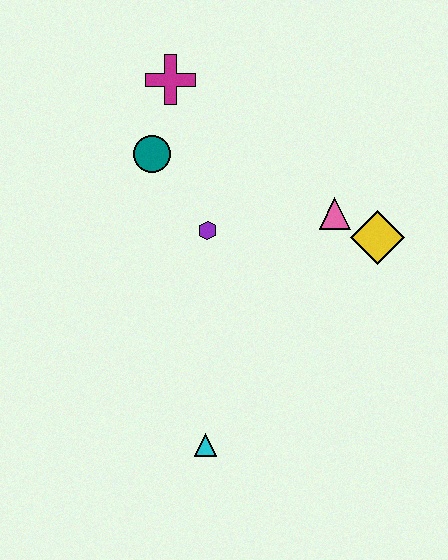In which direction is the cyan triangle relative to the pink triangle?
The cyan triangle is below the pink triangle.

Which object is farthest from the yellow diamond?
The cyan triangle is farthest from the yellow diamond.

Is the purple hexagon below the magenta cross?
Yes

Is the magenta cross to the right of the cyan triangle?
No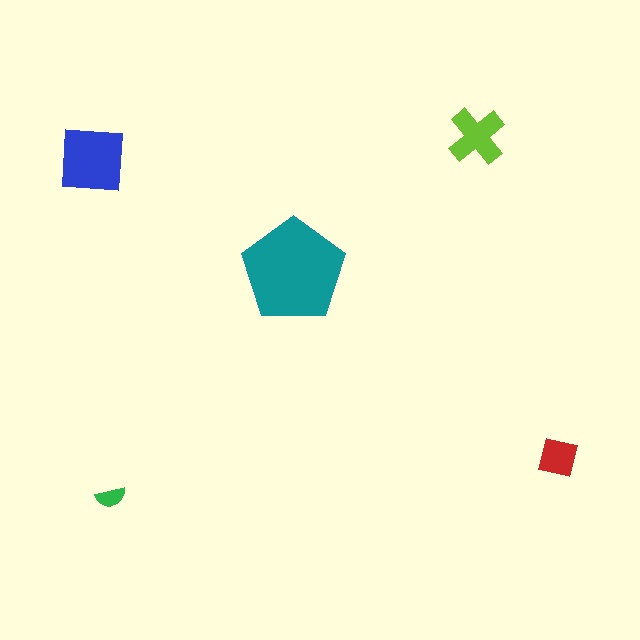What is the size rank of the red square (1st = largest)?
4th.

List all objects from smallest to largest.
The green semicircle, the red square, the lime cross, the blue square, the teal pentagon.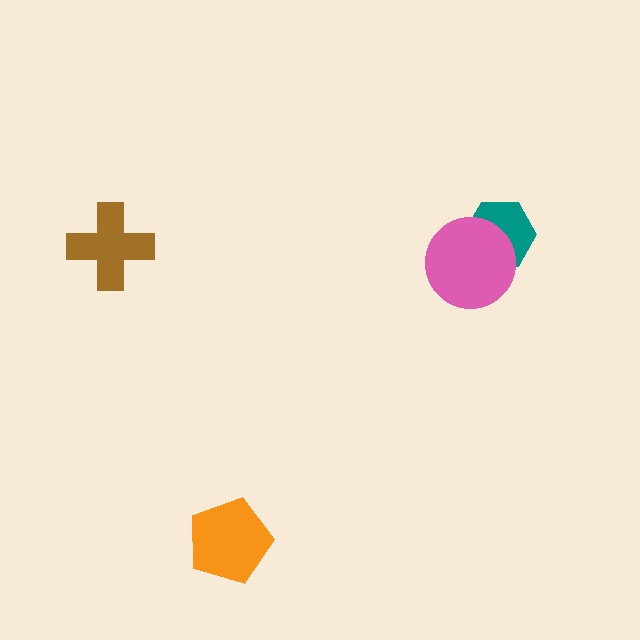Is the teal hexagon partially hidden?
Yes, it is partially covered by another shape.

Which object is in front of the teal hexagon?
The pink circle is in front of the teal hexagon.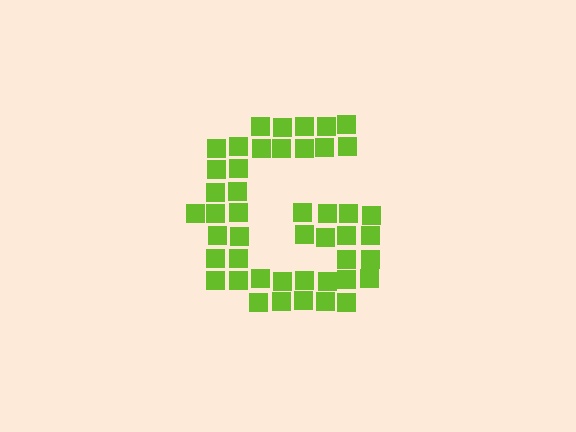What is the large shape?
The large shape is the letter G.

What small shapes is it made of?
It is made of small squares.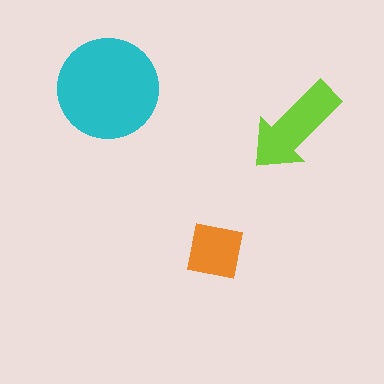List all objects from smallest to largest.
The orange square, the lime arrow, the cyan circle.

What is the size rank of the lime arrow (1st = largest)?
2nd.